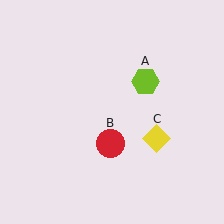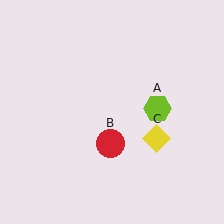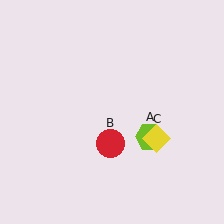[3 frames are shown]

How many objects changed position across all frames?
1 object changed position: lime hexagon (object A).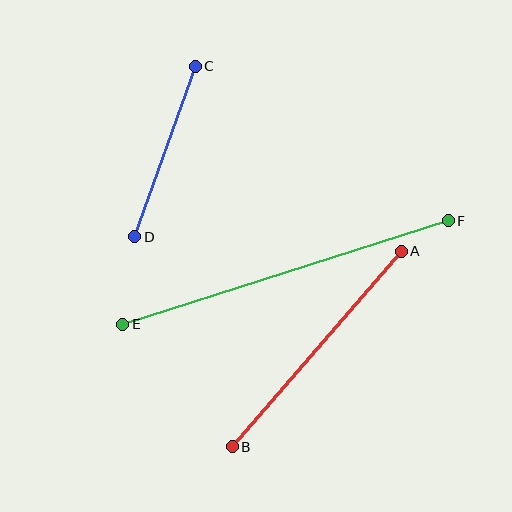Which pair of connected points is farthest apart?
Points E and F are farthest apart.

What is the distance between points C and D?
The distance is approximately 181 pixels.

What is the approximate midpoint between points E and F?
The midpoint is at approximately (285, 273) pixels.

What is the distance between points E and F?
The distance is approximately 342 pixels.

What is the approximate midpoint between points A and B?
The midpoint is at approximately (317, 349) pixels.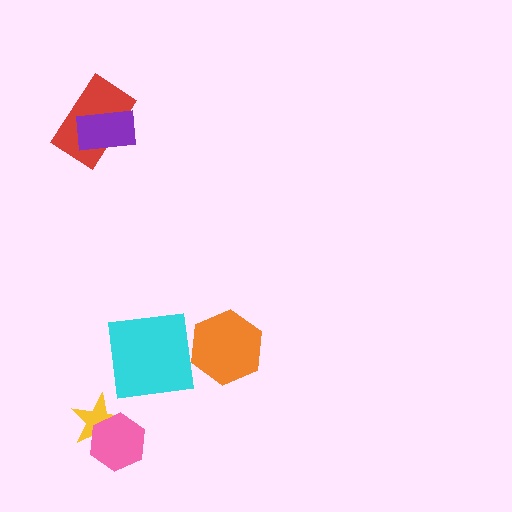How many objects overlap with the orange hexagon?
0 objects overlap with the orange hexagon.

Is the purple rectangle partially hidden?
No, no other shape covers it.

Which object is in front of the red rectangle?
The purple rectangle is in front of the red rectangle.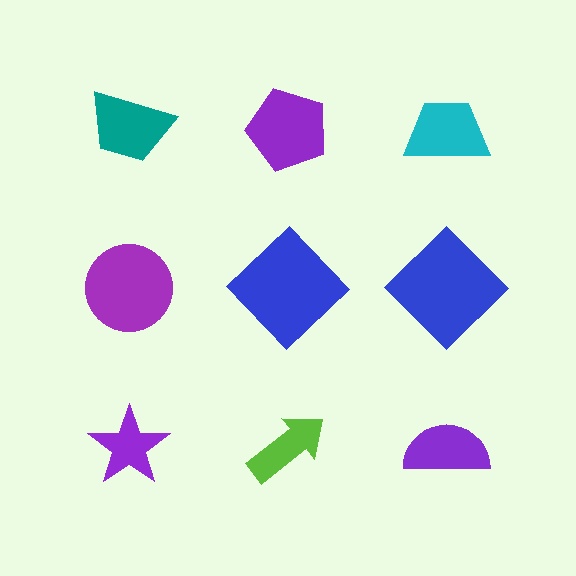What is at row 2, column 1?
A purple circle.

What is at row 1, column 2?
A purple pentagon.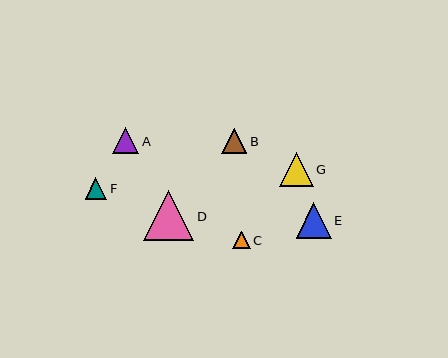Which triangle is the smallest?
Triangle C is the smallest with a size of approximately 17 pixels.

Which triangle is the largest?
Triangle D is the largest with a size of approximately 51 pixels.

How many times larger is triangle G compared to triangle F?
Triangle G is approximately 1.6 times the size of triangle F.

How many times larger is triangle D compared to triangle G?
Triangle D is approximately 1.5 times the size of triangle G.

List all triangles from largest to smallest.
From largest to smallest: D, E, G, A, B, F, C.